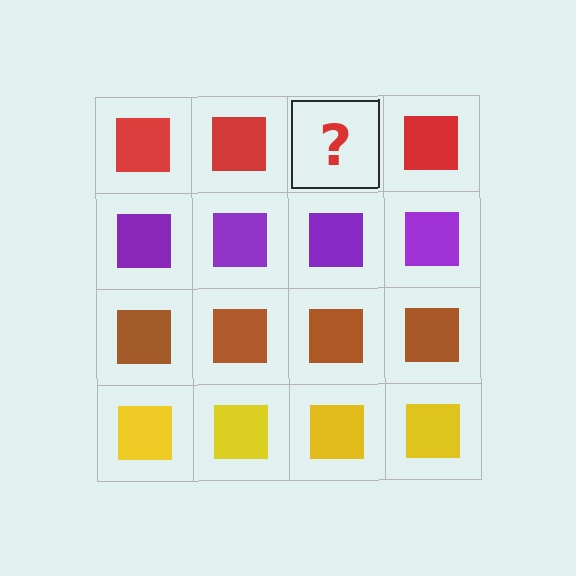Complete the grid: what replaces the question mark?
The question mark should be replaced with a red square.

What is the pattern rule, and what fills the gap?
The rule is that each row has a consistent color. The gap should be filled with a red square.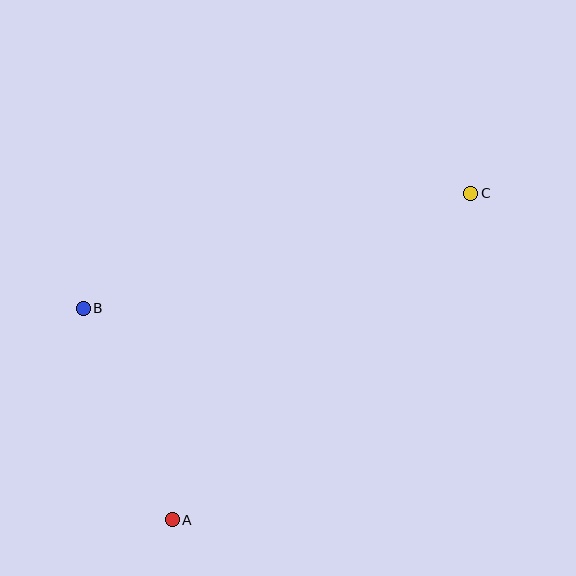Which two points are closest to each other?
Points A and B are closest to each other.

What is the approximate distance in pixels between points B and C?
The distance between B and C is approximately 404 pixels.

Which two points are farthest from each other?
Points A and C are farthest from each other.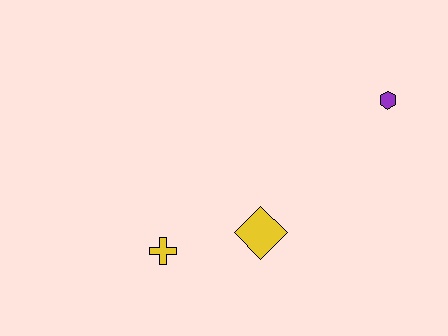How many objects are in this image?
There are 3 objects.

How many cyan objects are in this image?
There are no cyan objects.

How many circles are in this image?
There are no circles.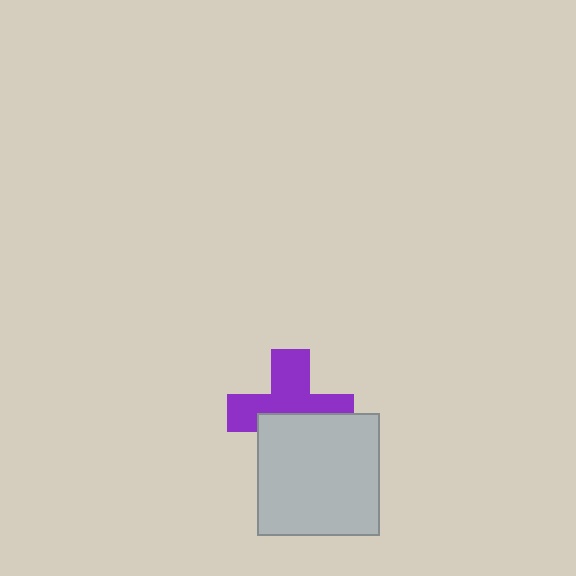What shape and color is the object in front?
The object in front is a light gray square.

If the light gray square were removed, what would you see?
You would see the complete purple cross.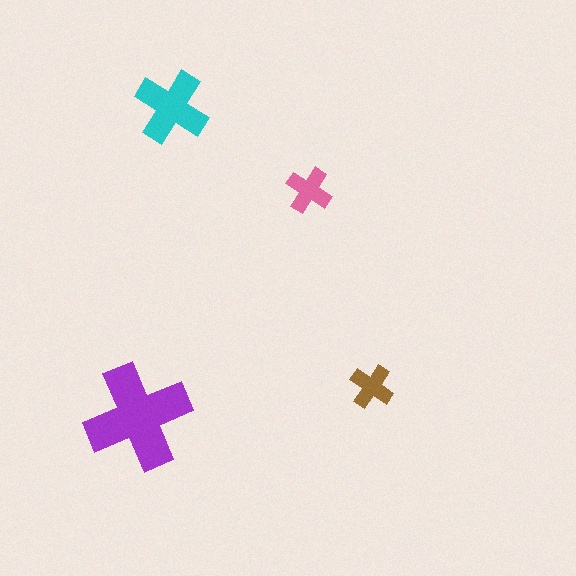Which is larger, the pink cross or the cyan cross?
The cyan one.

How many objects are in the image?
There are 4 objects in the image.